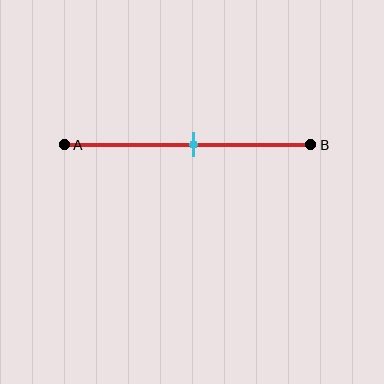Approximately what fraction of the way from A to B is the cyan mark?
The cyan mark is approximately 50% of the way from A to B.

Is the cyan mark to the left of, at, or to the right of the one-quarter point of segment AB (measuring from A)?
The cyan mark is to the right of the one-quarter point of segment AB.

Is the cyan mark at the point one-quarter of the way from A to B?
No, the mark is at about 50% from A, not at the 25% one-quarter point.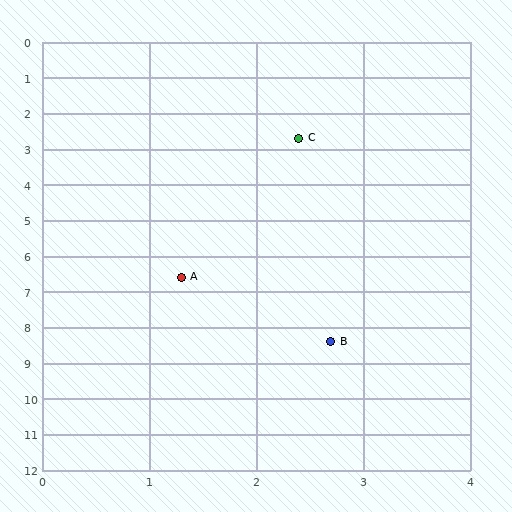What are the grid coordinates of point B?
Point B is at approximately (2.7, 8.4).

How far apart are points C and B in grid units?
Points C and B are about 5.7 grid units apart.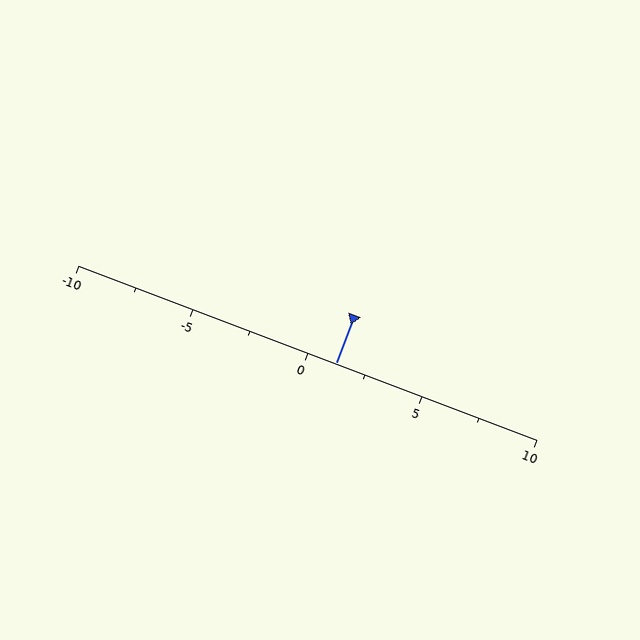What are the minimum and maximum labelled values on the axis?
The axis runs from -10 to 10.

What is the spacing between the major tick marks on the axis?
The major ticks are spaced 5 apart.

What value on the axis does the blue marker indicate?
The marker indicates approximately 1.2.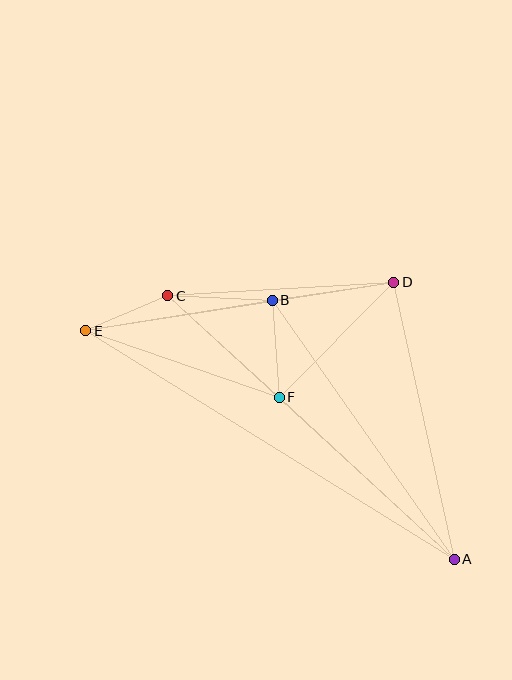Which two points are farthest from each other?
Points A and E are farthest from each other.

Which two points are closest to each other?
Points C and E are closest to each other.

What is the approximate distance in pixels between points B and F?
The distance between B and F is approximately 97 pixels.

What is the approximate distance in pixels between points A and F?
The distance between A and F is approximately 239 pixels.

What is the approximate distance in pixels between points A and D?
The distance between A and D is approximately 283 pixels.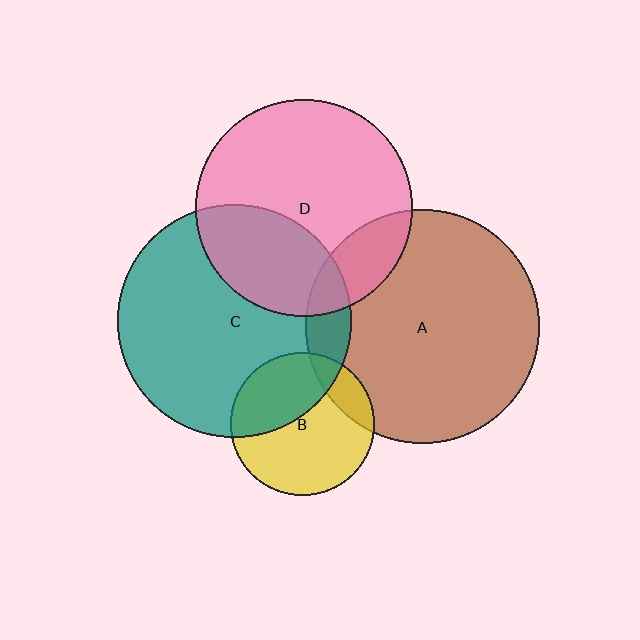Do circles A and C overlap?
Yes.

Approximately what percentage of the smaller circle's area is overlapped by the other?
Approximately 10%.